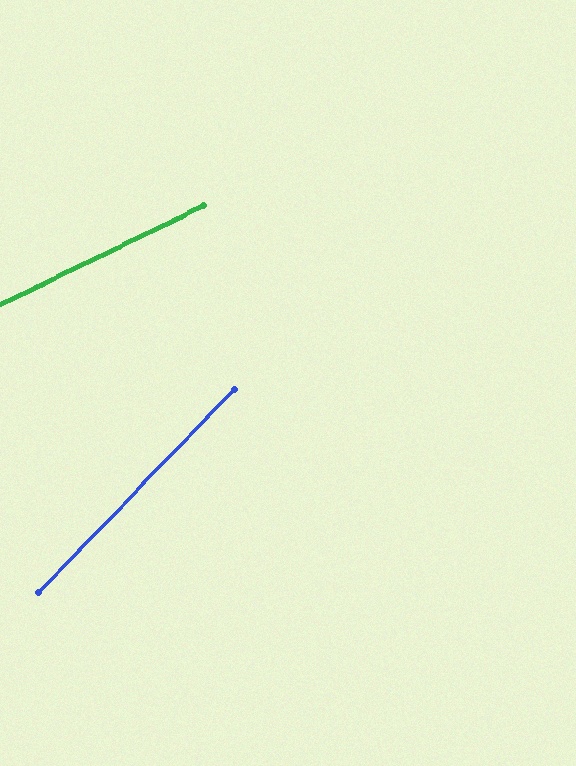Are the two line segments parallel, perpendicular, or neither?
Neither parallel nor perpendicular — they differ by about 20°.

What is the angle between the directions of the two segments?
Approximately 20 degrees.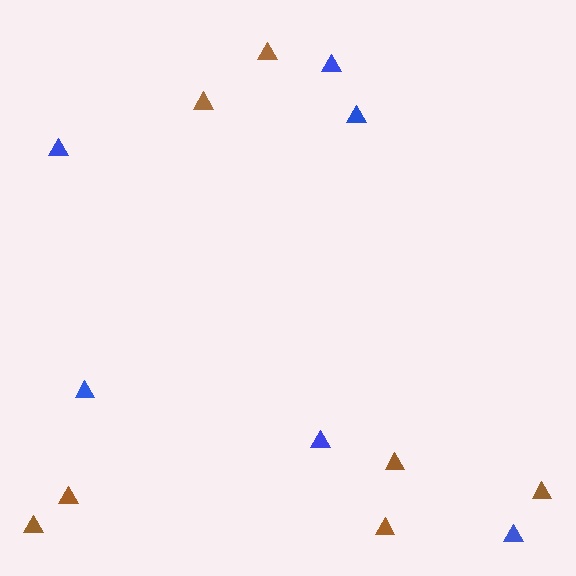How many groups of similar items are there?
There are 2 groups: one group of brown triangles (7) and one group of blue triangles (6).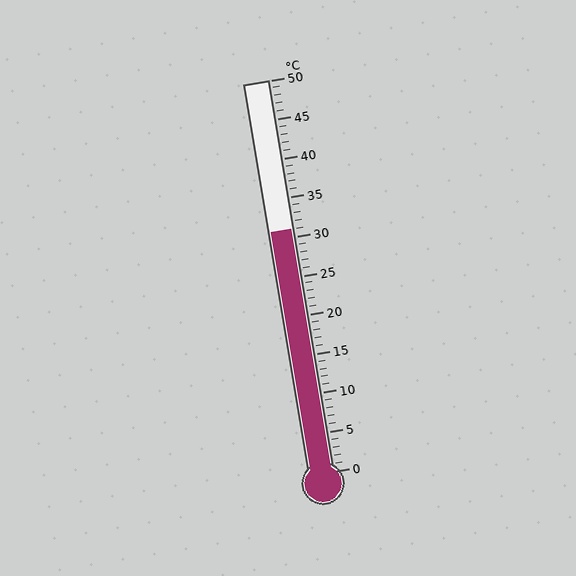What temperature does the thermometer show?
The thermometer shows approximately 31°C.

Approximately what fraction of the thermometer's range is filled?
The thermometer is filled to approximately 60% of its range.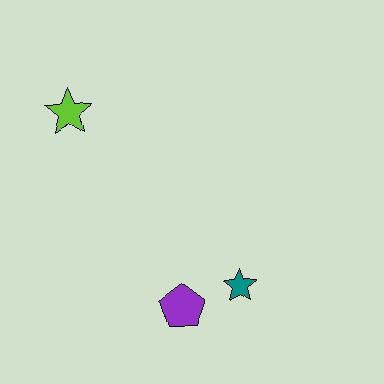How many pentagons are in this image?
There is 1 pentagon.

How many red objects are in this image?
There are no red objects.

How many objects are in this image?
There are 3 objects.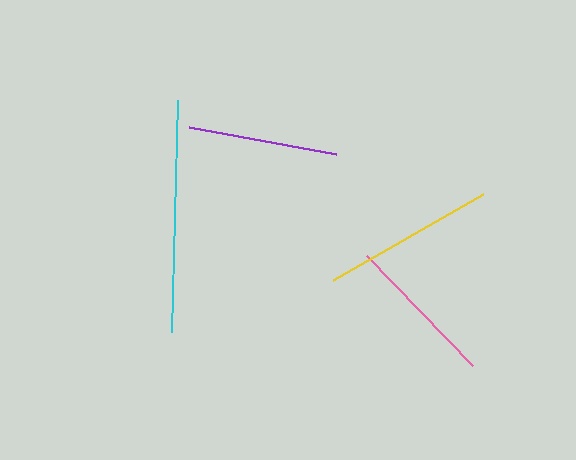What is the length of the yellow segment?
The yellow segment is approximately 173 pixels long.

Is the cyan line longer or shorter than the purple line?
The cyan line is longer than the purple line.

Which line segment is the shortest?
The purple line is the shortest at approximately 149 pixels.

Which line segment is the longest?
The cyan line is the longest at approximately 232 pixels.